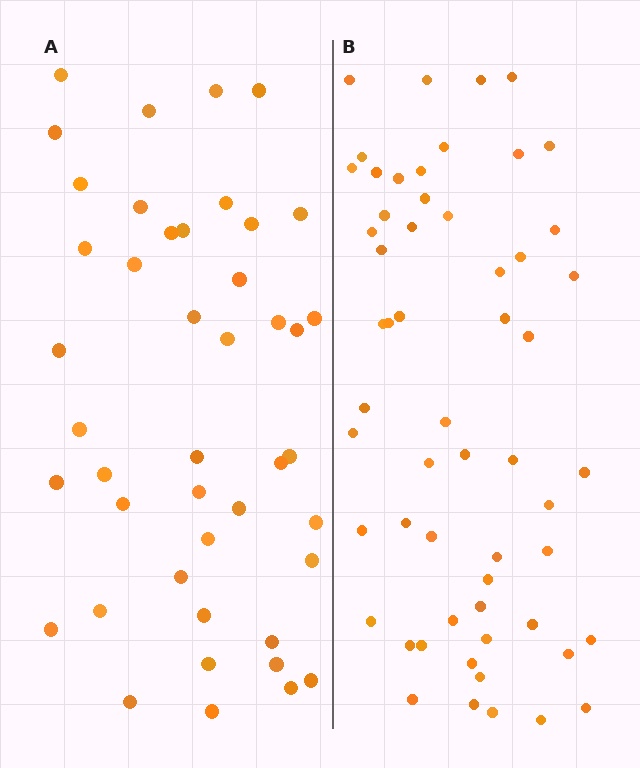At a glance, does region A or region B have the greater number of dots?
Region B (the right region) has more dots.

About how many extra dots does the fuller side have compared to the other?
Region B has approximately 15 more dots than region A.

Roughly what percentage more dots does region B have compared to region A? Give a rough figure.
About 30% more.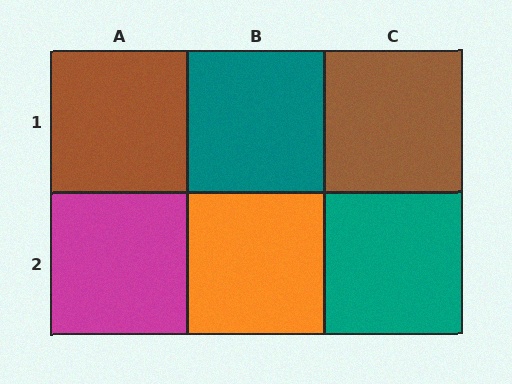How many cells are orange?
1 cell is orange.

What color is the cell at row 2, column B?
Orange.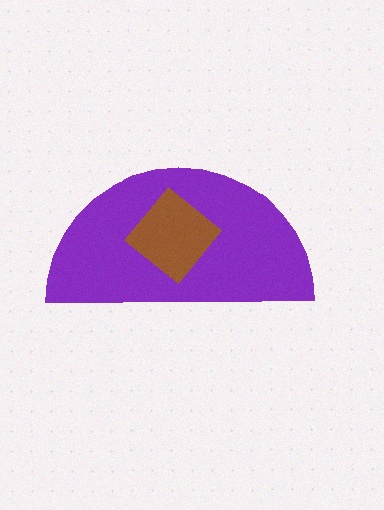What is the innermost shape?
The brown diamond.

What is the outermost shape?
The purple semicircle.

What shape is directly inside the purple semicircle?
The brown diamond.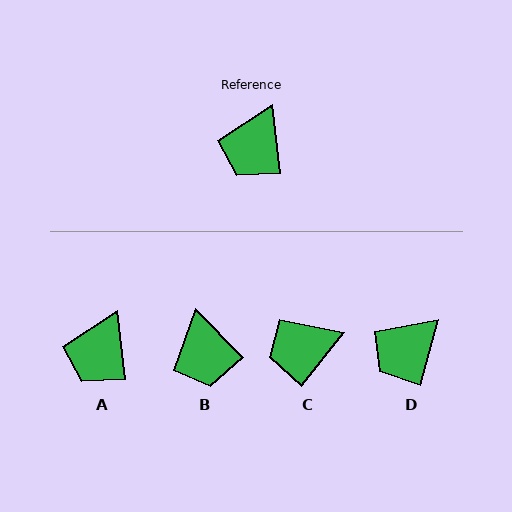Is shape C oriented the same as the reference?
No, it is off by about 45 degrees.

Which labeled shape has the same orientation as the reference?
A.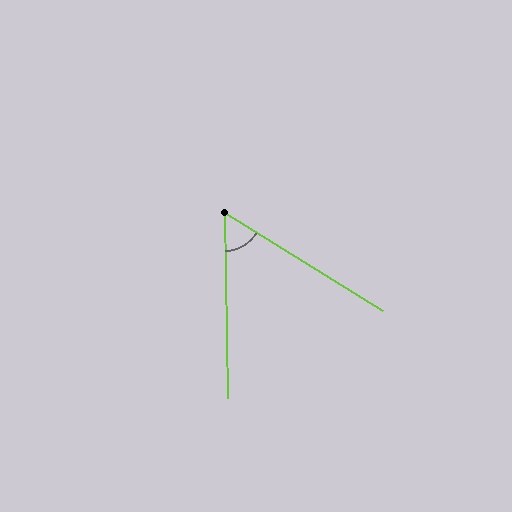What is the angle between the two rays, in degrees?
Approximately 57 degrees.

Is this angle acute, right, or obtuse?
It is acute.